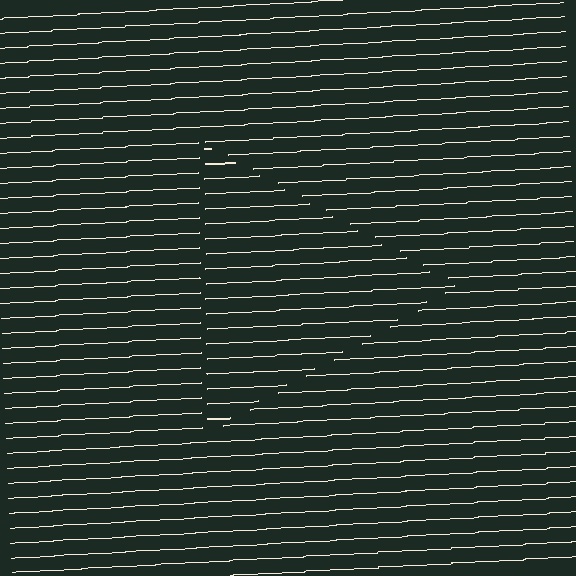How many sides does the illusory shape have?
3 sides — the line-ends trace a triangle.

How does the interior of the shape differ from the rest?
The interior of the shape contains the same grating, shifted by half a period — the contour is defined by the phase discontinuity where line-ends from the inner and outer gratings abut.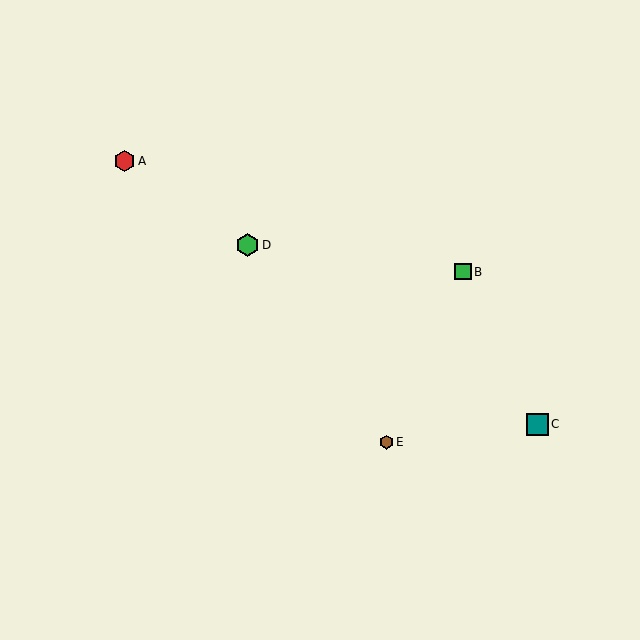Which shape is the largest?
The green hexagon (labeled D) is the largest.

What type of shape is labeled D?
Shape D is a green hexagon.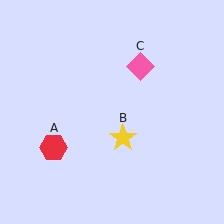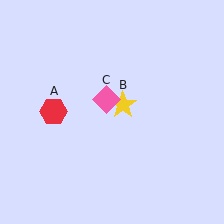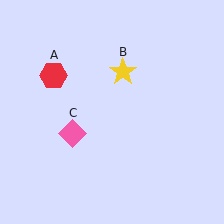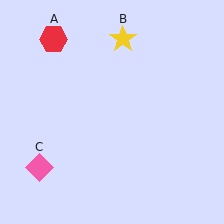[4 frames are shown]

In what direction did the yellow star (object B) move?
The yellow star (object B) moved up.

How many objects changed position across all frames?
3 objects changed position: red hexagon (object A), yellow star (object B), pink diamond (object C).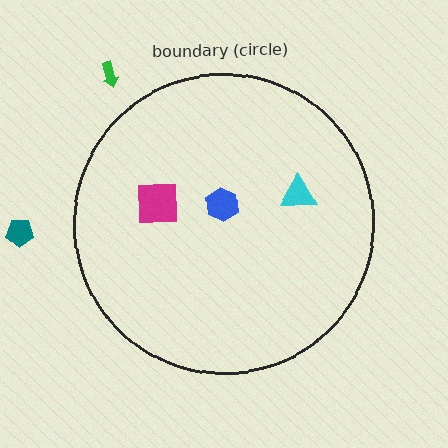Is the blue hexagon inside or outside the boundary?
Inside.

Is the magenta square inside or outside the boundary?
Inside.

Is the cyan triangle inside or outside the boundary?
Inside.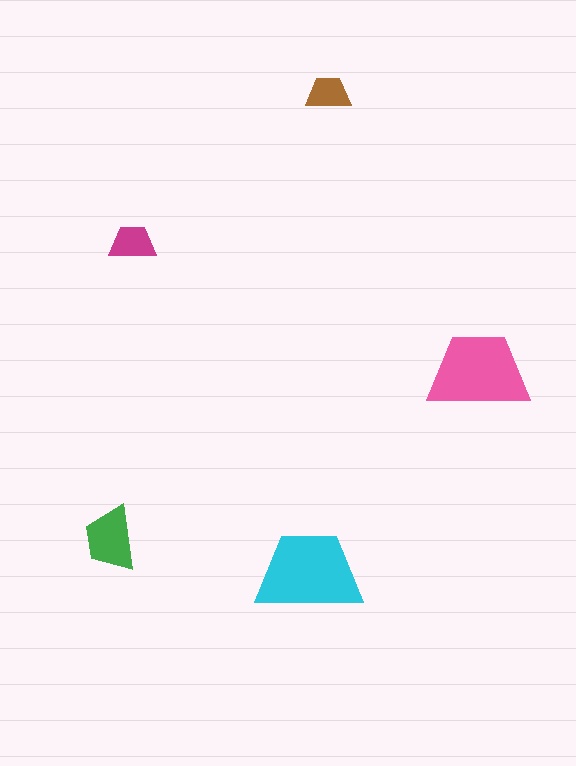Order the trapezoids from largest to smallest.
the cyan one, the pink one, the green one, the magenta one, the brown one.